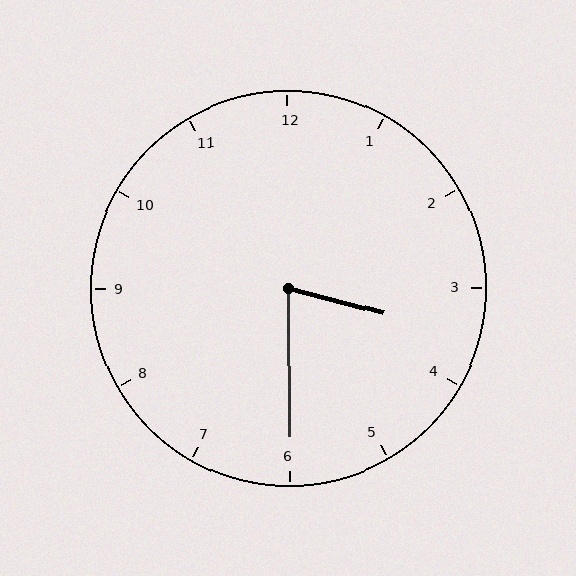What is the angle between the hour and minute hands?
Approximately 75 degrees.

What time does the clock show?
3:30.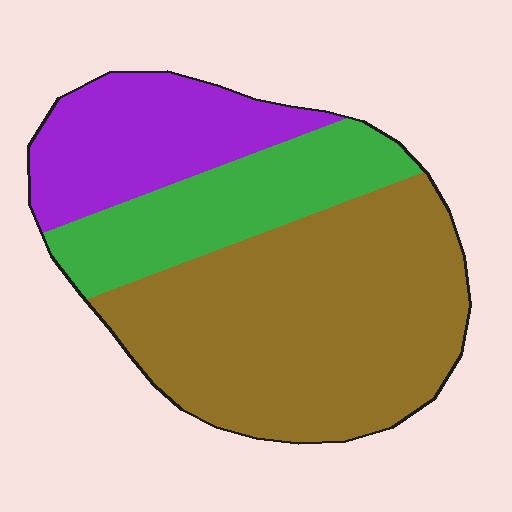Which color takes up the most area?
Brown, at roughly 55%.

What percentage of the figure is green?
Green takes up about one quarter (1/4) of the figure.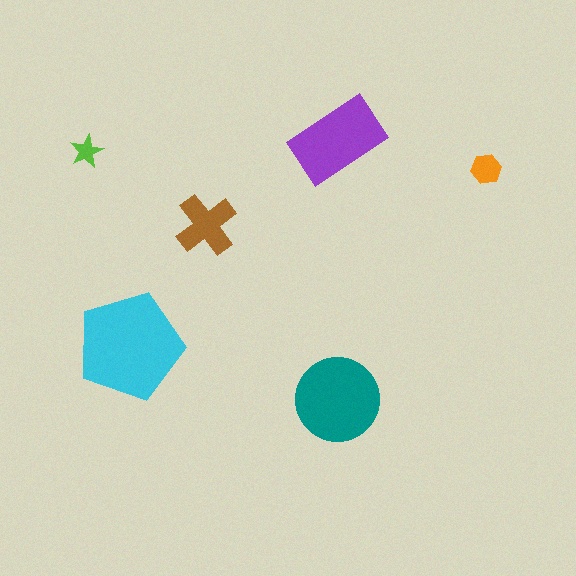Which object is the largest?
The cyan pentagon.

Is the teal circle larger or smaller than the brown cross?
Larger.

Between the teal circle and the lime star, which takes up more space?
The teal circle.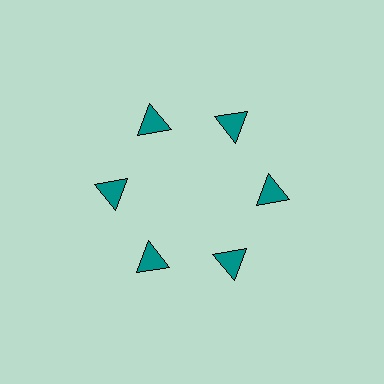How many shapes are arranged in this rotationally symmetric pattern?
There are 6 shapes, arranged in 6 groups of 1.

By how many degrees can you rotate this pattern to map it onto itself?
The pattern maps onto itself every 60 degrees of rotation.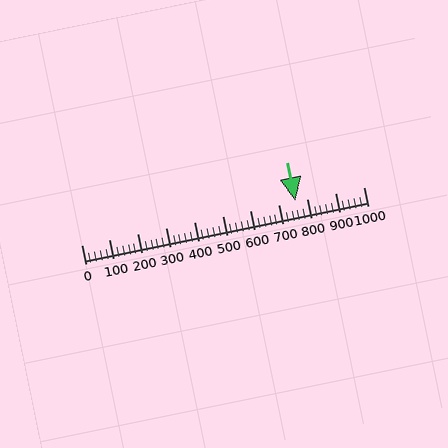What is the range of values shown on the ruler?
The ruler shows values from 0 to 1000.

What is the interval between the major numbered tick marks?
The major tick marks are spaced 100 units apart.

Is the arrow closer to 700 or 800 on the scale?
The arrow is closer to 800.